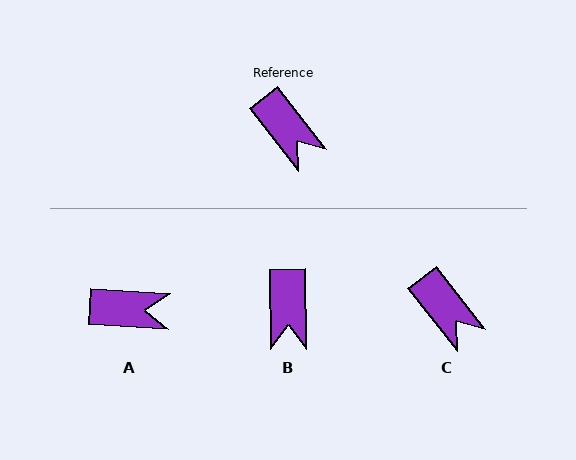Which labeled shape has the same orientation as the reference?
C.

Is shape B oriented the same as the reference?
No, it is off by about 37 degrees.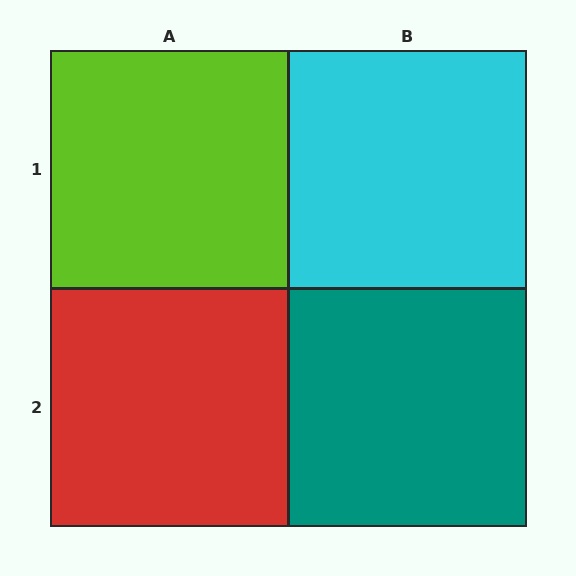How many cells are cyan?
1 cell is cyan.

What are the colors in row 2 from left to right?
Red, teal.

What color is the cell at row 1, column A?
Lime.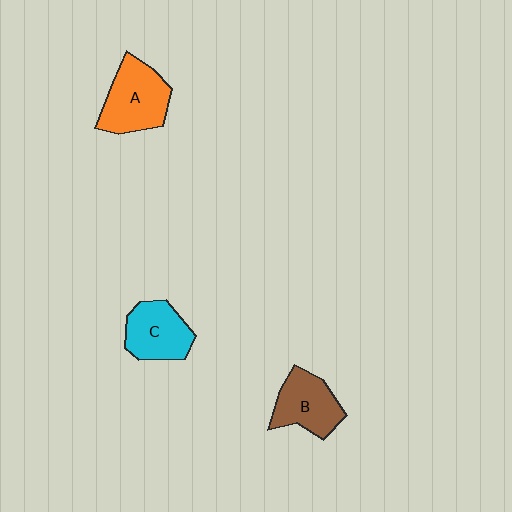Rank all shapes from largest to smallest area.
From largest to smallest: A (orange), B (brown), C (cyan).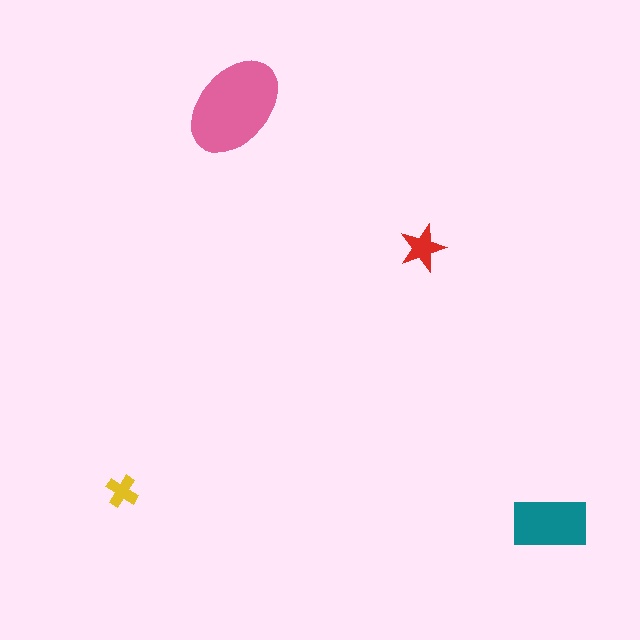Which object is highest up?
The pink ellipse is topmost.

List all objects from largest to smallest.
The pink ellipse, the teal rectangle, the red star, the yellow cross.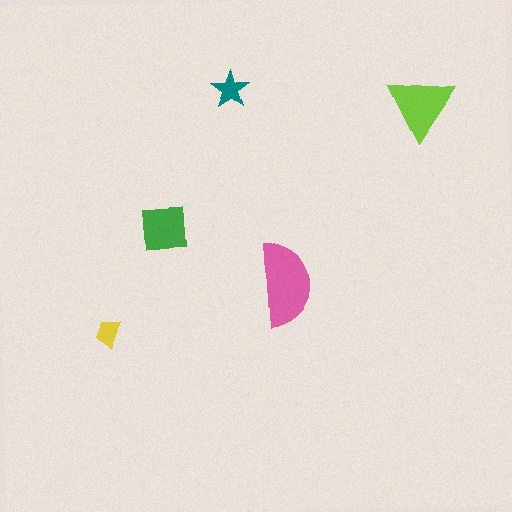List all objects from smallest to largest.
The yellow trapezoid, the teal star, the green square, the lime triangle, the pink semicircle.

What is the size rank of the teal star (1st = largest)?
4th.